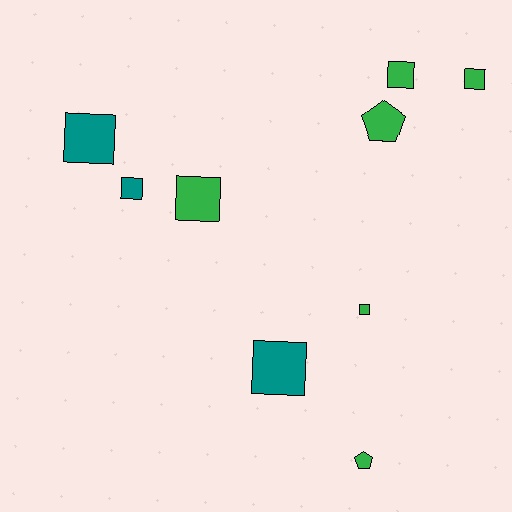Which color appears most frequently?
Green, with 6 objects.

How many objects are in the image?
There are 9 objects.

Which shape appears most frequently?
Square, with 7 objects.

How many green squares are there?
There are 4 green squares.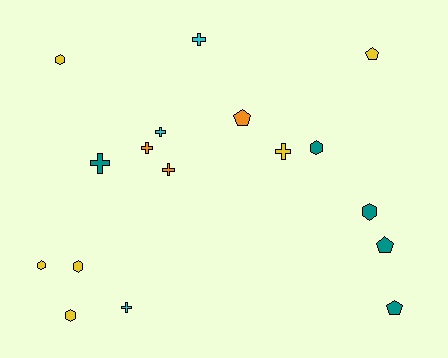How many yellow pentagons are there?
There is 1 yellow pentagon.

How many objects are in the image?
There are 17 objects.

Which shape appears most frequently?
Cross, with 7 objects.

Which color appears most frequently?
Yellow, with 6 objects.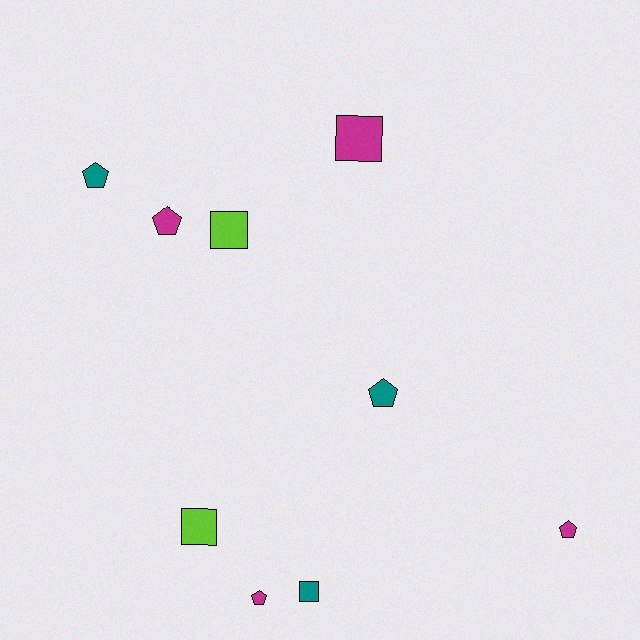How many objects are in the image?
There are 9 objects.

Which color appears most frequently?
Magenta, with 4 objects.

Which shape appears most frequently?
Pentagon, with 5 objects.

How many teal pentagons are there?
There are 2 teal pentagons.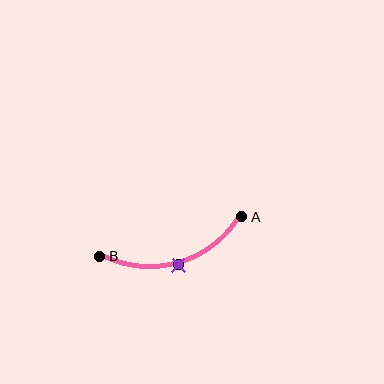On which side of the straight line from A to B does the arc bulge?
The arc bulges below the straight line connecting A and B.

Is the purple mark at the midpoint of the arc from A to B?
Yes. The purple mark lies on the arc at equal arc-length from both A and B — it is the arc midpoint.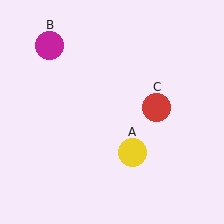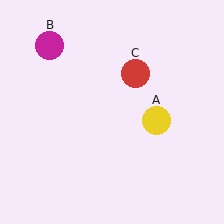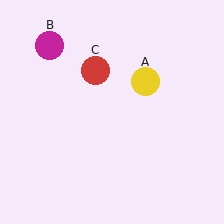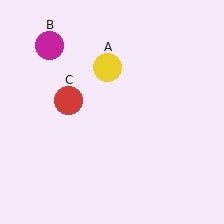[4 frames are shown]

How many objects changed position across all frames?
2 objects changed position: yellow circle (object A), red circle (object C).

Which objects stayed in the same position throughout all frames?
Magenta circle (object B) remained stationary.